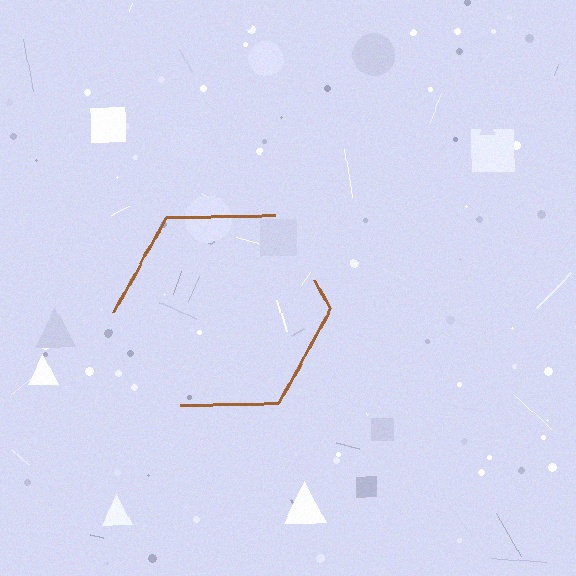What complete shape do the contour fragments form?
The contour fragments form a hexagon.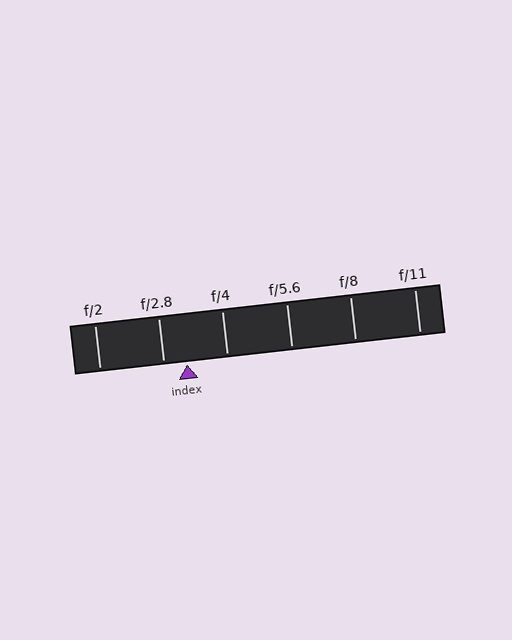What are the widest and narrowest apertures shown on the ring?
The widest aperture shown is f/2 and the narrowest is f/11.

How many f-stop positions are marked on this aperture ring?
There are 6 f-stop positions marked.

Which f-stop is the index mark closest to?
The index mark is closest to f/2.8.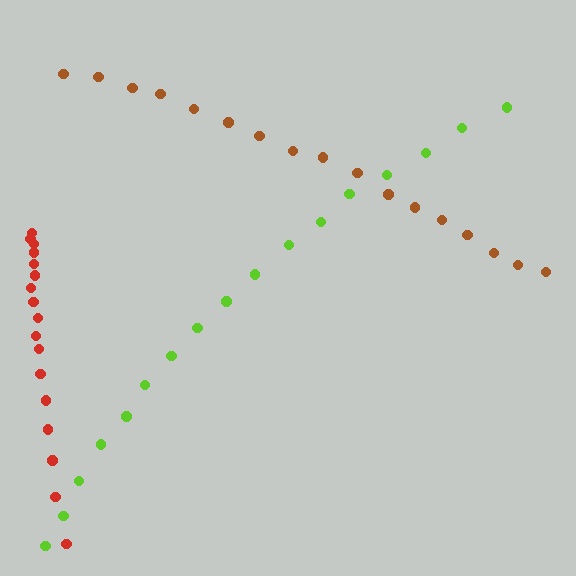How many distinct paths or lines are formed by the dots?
There are 3 distinct paths.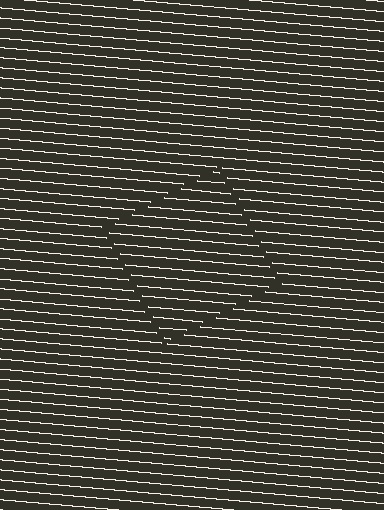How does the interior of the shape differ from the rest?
The interior of the shape contains the same grating, shifted by half a period — the contour is defined by the phase discontinuity where line-ends from the inner and outer gratings abut.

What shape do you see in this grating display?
An illusory square. The interior of the shape contains the same grating, shifted by half a period — the contour is defined by the phase discontinuity where line-ends from the inner and outer gratings abut.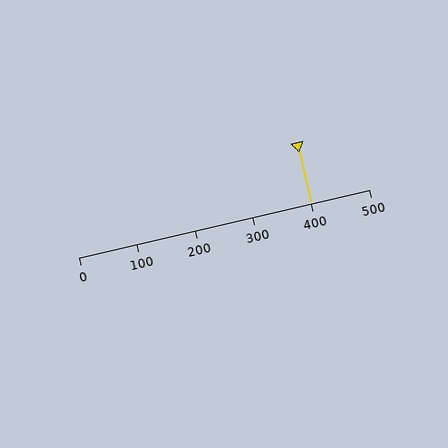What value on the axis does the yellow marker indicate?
The marker indicates approximately 400.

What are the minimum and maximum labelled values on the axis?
The axis runs from 0 to 500.